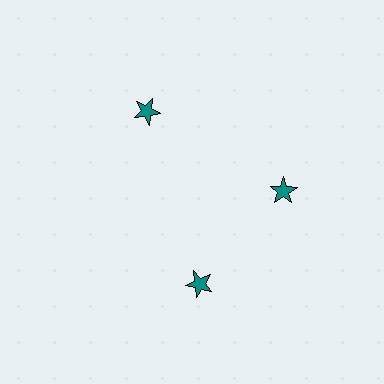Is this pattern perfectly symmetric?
No. The 3 teal stars are arranged in a ring, but one element near the 7 o'clock position is rotated out of alignment along the ring, breaking the 3-fold rotational symmetry.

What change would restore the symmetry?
The symmetry would be restored by rotating it back into even spacing with its neighbors so that all 3 stars sit at equal angles and equal distance from the center.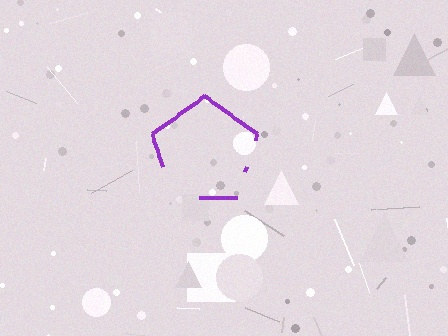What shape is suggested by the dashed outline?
The dashed outline suggests a pentagon.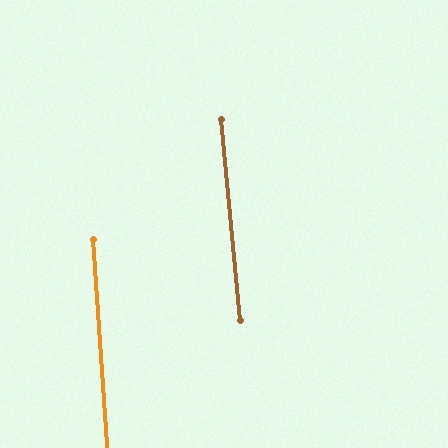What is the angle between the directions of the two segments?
Approximately 1 degree.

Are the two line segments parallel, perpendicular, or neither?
Parallel — their directions differ by only 1.3°.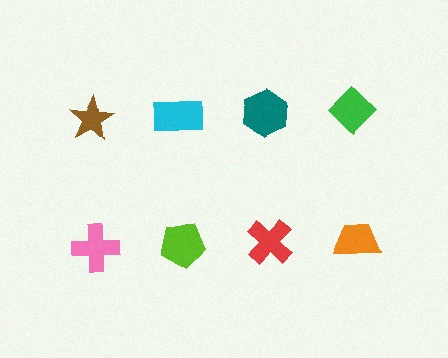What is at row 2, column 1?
A pink cross.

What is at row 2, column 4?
An orange trapezoid.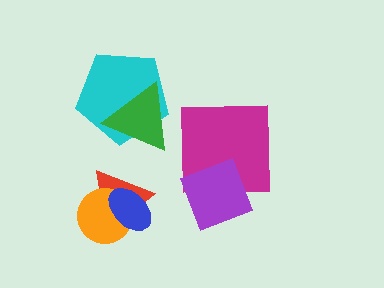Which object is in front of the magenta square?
The purple diamond is in front of the magenta square.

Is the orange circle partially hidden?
Yes, it is partially covered by another shape.